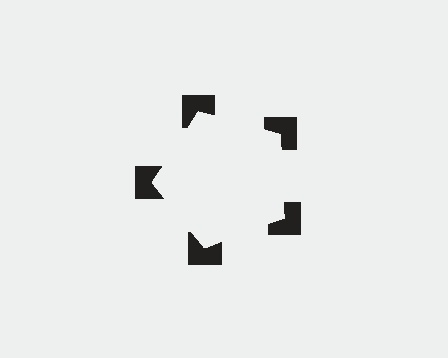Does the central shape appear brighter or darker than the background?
It typically appears slightly brighter than the background, even though no actual brightness change is drawn.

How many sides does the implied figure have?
5 sides.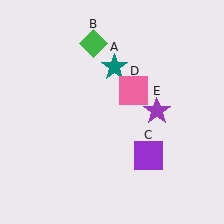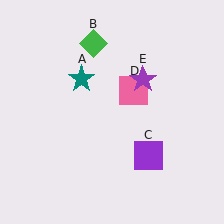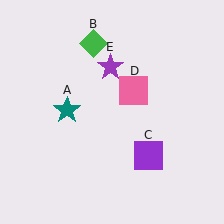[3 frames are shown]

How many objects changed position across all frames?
2 objects changed position: teal star (object A), purple star (object E).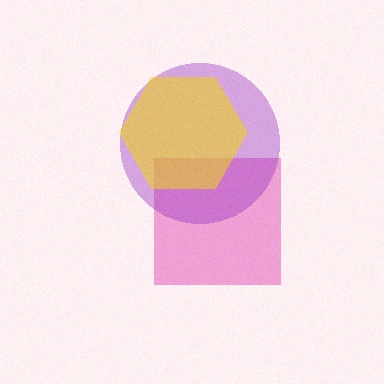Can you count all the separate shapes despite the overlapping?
Yes, there are 3 separate shapes.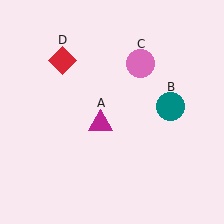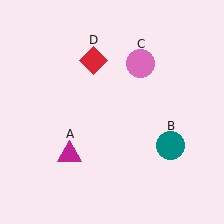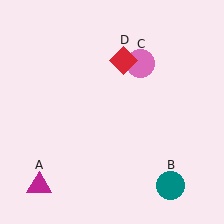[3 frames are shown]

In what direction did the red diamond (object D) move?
The red diamond (object D) moved right.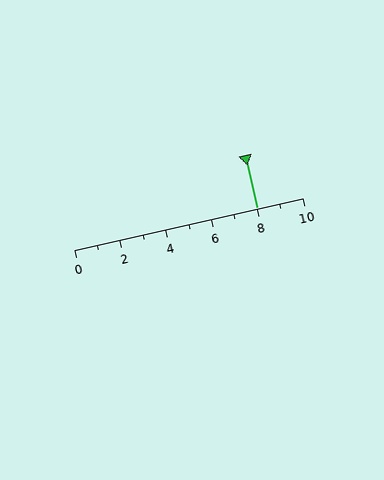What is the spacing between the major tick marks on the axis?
The major ticks are spaced 2 apart.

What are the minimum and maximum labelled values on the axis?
The axis runs from 0 to 10.